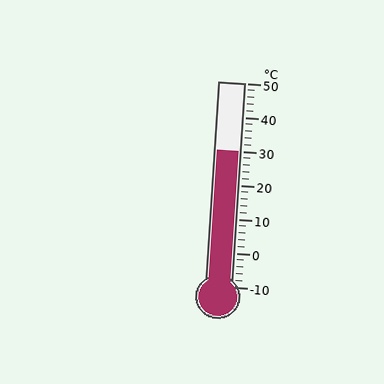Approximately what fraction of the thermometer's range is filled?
The thermometer is filled to approximately 65% of its range.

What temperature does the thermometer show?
The thermometer shows approximately 30°C.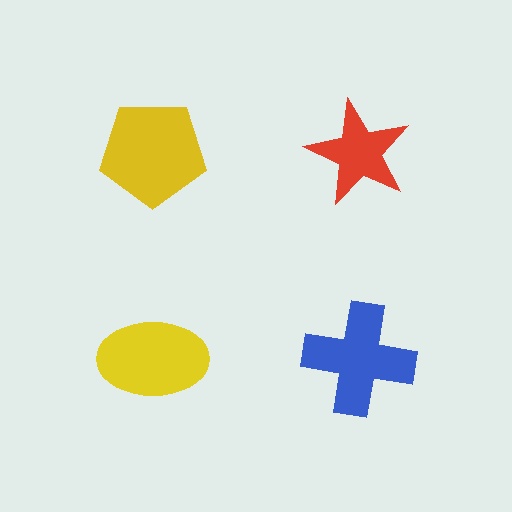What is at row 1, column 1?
A yellow pentagon.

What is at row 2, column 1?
A yellow ellipse.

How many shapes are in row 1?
2 shapes.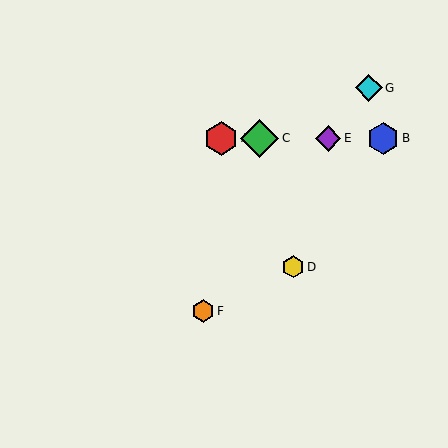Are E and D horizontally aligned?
No, E is at y≈138 and D is at y≈267.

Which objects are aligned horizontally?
Objects A, B, C, E are aligned horizontally.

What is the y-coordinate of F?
Object F is at y≈311.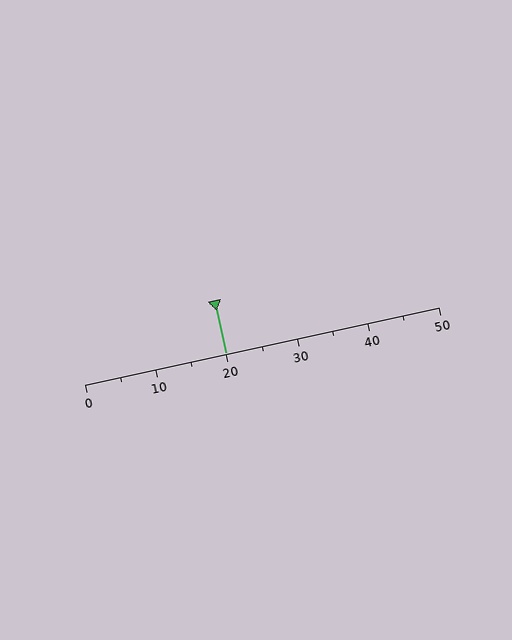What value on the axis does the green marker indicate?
The marker indicates approximately 20.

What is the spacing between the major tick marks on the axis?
The major ticks are spaced 10 apart.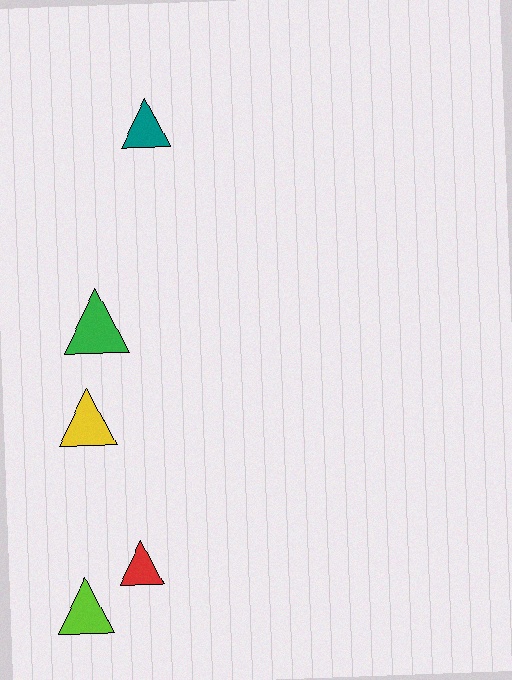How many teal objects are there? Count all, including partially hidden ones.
There is 1 teal object.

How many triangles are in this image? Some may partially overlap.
There are 5 triangles.